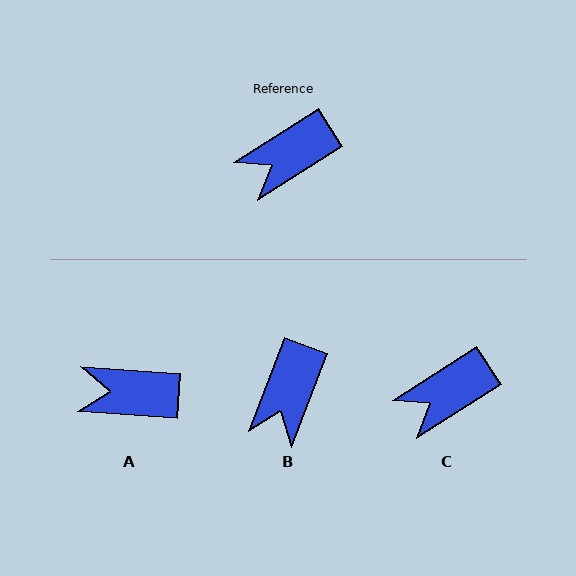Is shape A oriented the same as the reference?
No, it is off by about 36 degrees.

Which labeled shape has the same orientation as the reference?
C.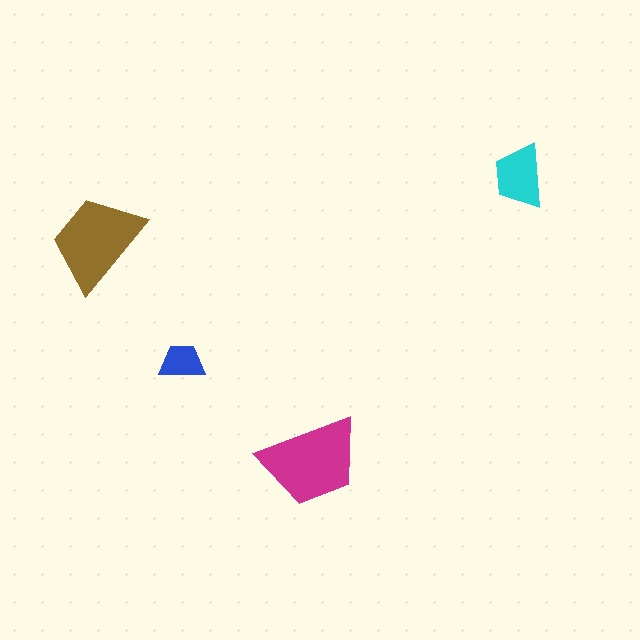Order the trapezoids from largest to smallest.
the magenta one, the brown one, the cyan one, the blue one.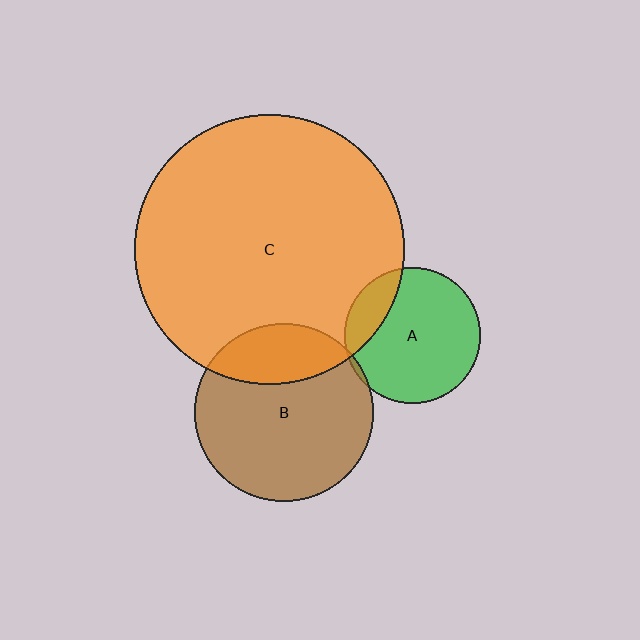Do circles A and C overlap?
Yes.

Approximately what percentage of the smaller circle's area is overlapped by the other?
Approximately 20%.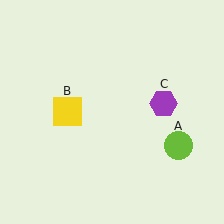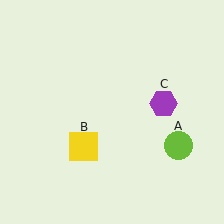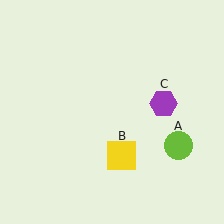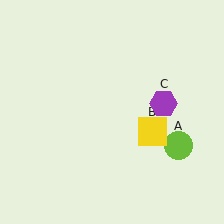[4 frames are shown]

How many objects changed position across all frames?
1 object changed position: yellow square (object B).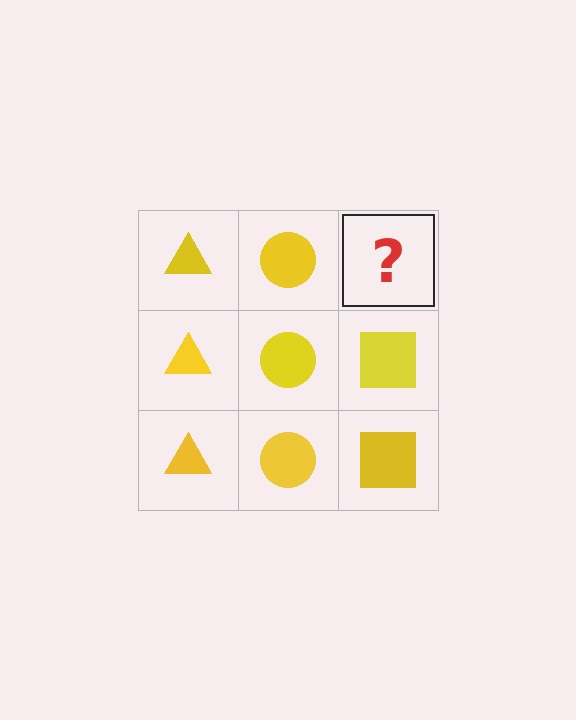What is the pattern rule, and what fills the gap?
The rule is that each column has a consistent shape. The gap should be filled with a yellow square.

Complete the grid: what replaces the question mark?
The question mark should be replaced with a yellow square.